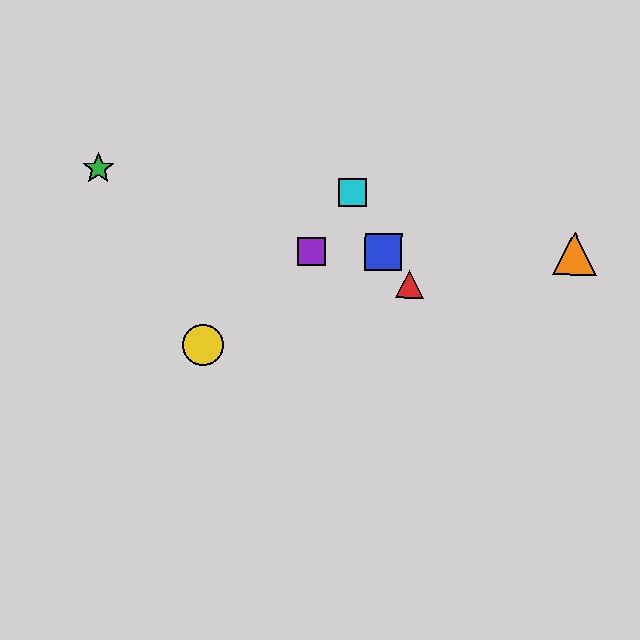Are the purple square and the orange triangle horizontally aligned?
Yes, both are at y≈252.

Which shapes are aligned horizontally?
The blue square, the purple square, the orange triangle are aligned horizontally.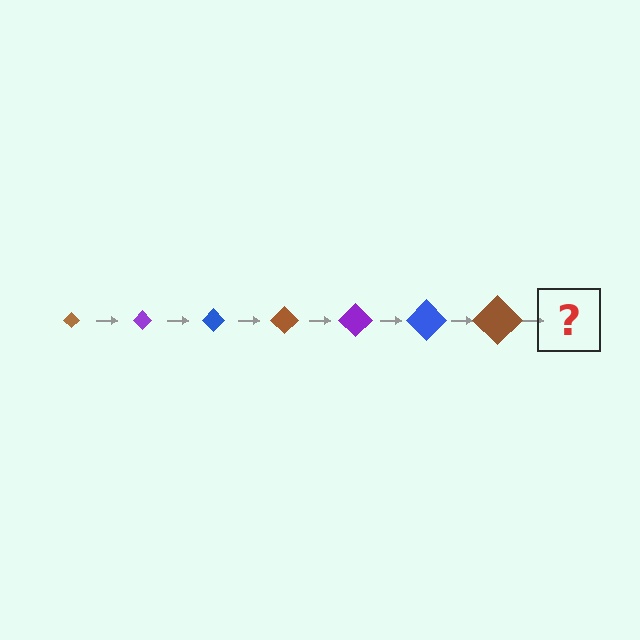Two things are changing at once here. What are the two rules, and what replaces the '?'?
The two rules are that the diamond grows larger each step and the color cycles through brown, purple, and blue. The '?' should be a purple diamond, larger than the previous one.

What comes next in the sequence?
The next element should be a purple diamond, larger than the previous one.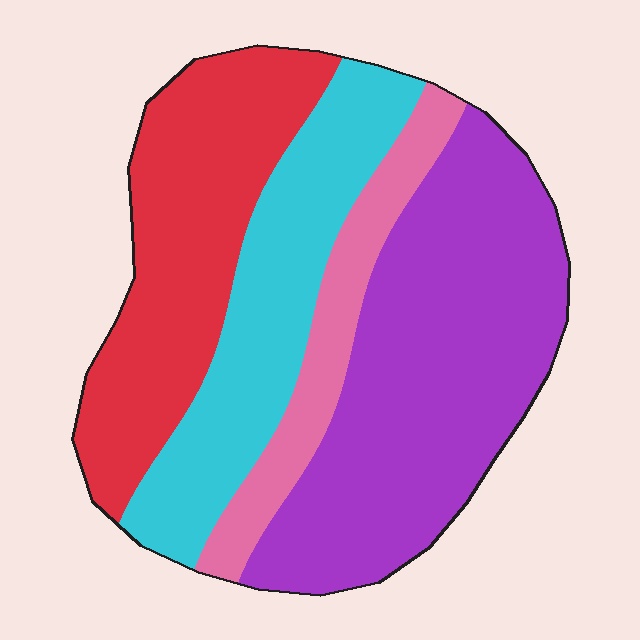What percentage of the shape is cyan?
Cyan takes up between a sixth and a third of the shape.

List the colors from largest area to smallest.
From largest to smallest: purple, red, cyan, pink.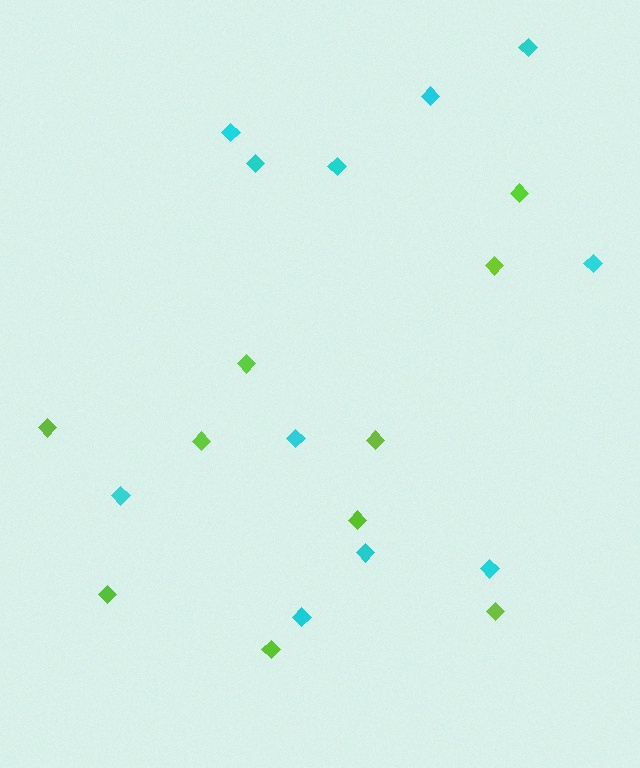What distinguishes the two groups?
There are 2 groups: one group of cyan diamonds (11) and one group of lime diamonds (10).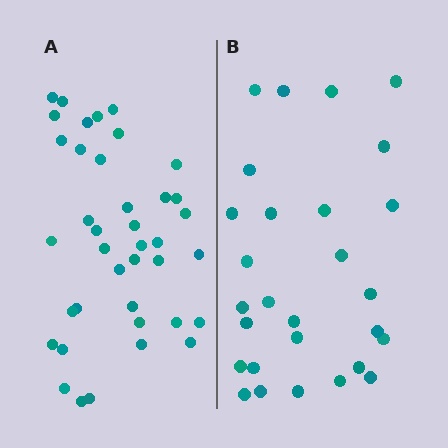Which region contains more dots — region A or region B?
Region A (the left region) has more dots.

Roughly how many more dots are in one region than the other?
Region A has roughly 12 or so more dots than region B.